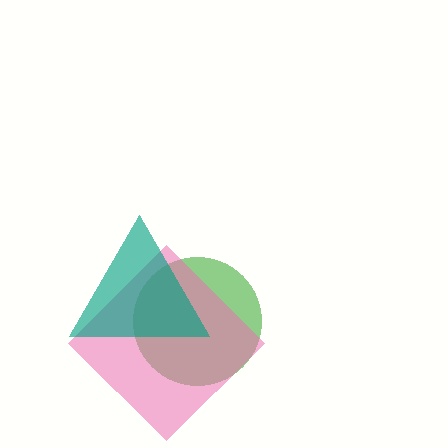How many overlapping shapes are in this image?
There are 3 overlapping shapes in the image.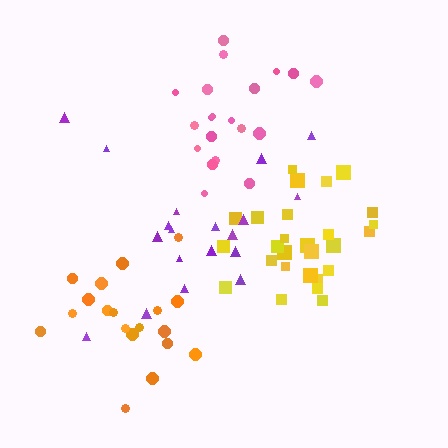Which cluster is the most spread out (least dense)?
Purple.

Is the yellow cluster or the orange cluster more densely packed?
Yellow.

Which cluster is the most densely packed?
Yellow.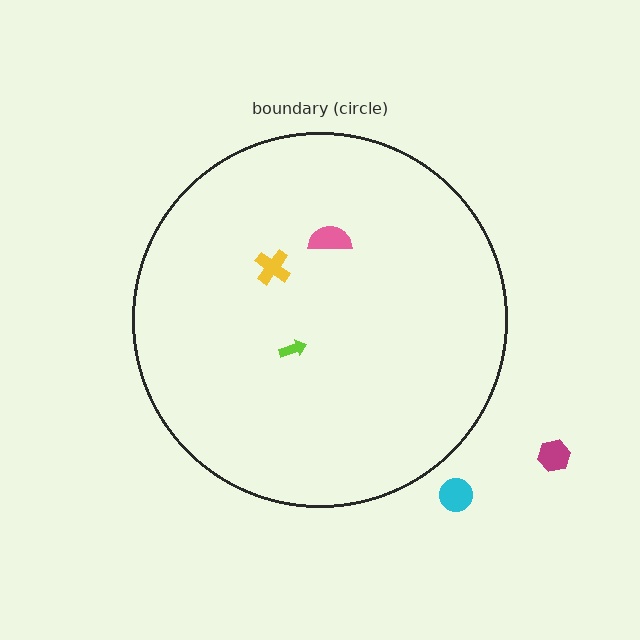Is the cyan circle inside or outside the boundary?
Outside.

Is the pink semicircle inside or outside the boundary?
Inside.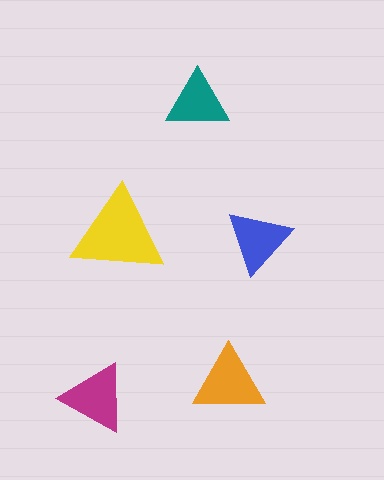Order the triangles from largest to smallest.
the yellow one, the orange one, the magenta one, the blue one, the teal one.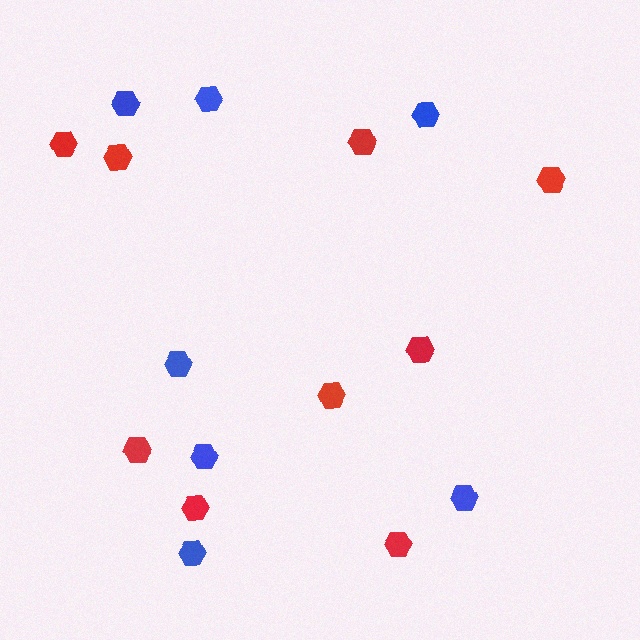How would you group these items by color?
There are 2 groups: one group of blue hexagons (7) and one group of red hexagons (9).